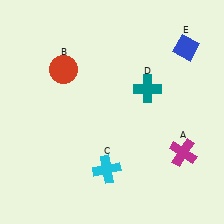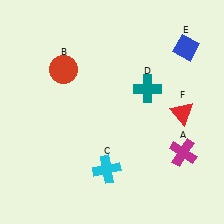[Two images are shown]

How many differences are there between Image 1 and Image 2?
There is 1 difference between the two images.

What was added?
A red triangle (F) was added in Image 2.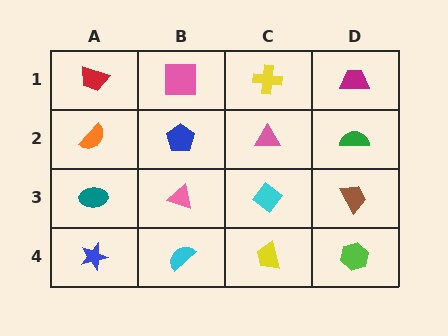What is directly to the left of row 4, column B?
A blue star.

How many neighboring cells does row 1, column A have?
2.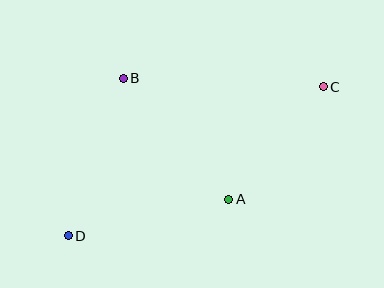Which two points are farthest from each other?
Points C and D are farthest from each other.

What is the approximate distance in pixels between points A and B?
The distance between A and B is approximately 160 pixels.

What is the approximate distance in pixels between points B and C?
The distance between B and C is approximately 200 pixels.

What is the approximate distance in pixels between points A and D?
The distance between A and D is approximately 165 pixels.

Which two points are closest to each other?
Points A and C are closest to each other.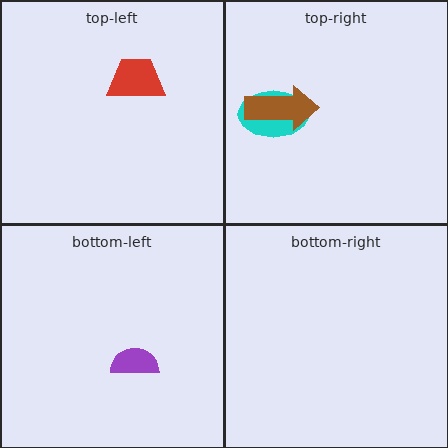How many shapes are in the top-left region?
1.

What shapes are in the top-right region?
The cyan ellipse, the brown arrow.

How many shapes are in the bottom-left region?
1.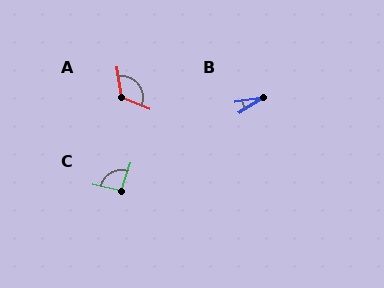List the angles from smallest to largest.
B (23°), C (96°), A (122°).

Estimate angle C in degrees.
Approximately 96 degrees.